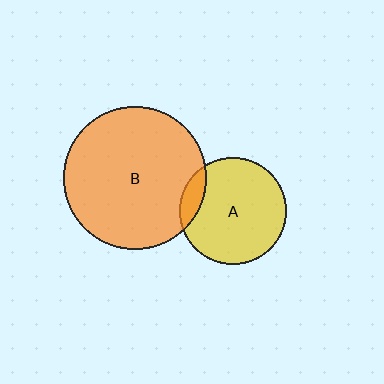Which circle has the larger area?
Circle B (orange).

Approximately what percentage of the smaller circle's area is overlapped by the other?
Approximately 10%.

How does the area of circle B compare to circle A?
Approximately 1.8 times.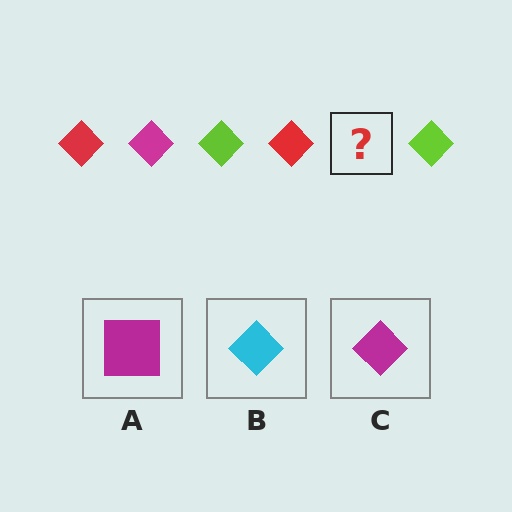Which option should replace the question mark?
Option C.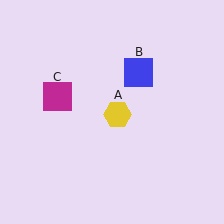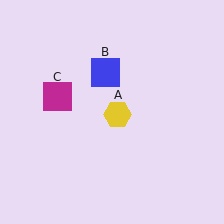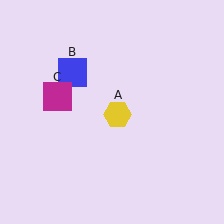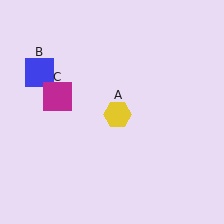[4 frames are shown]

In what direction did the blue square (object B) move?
The blue square (object B) moved left.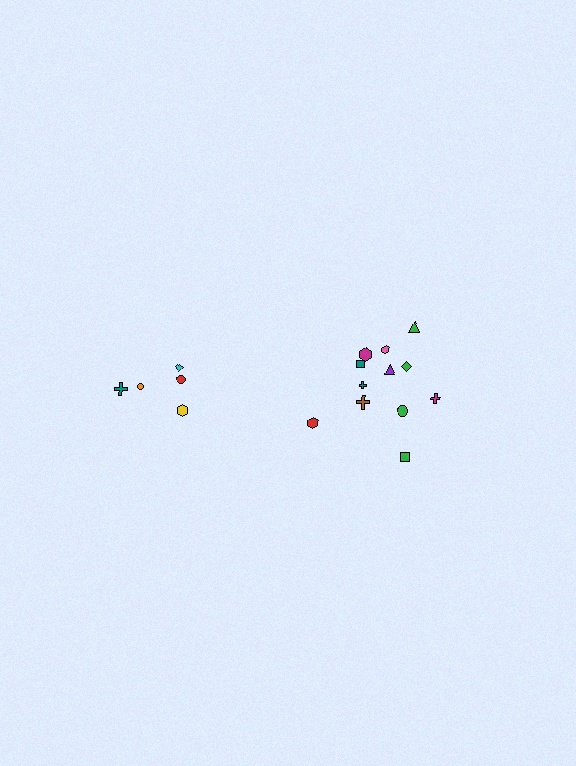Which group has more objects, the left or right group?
The right group.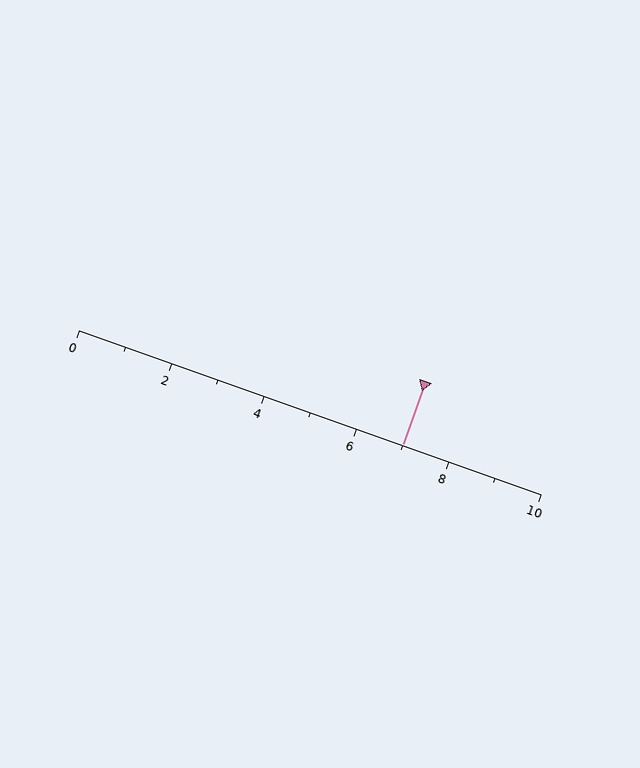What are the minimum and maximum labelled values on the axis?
The axis runs from 0 to 10.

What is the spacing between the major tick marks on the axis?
The major ticks are spaced 2 apart.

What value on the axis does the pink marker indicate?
The marker indicates approximately 7.